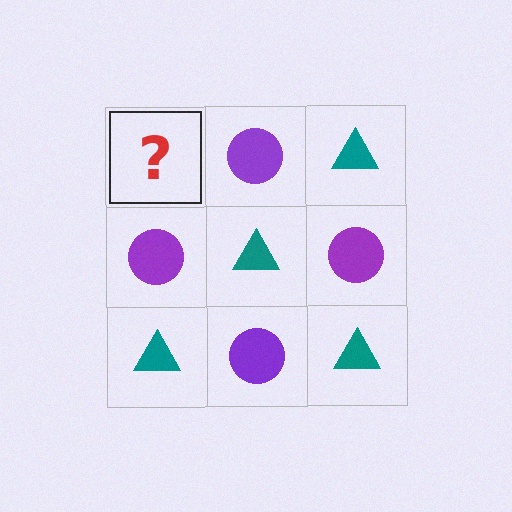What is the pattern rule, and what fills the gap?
The rule is that it alternates teal triangle and purple circle in a checkerboard pattern. The gap should be filled with a teal triangle.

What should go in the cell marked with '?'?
The missing cell should contain a teal triangle.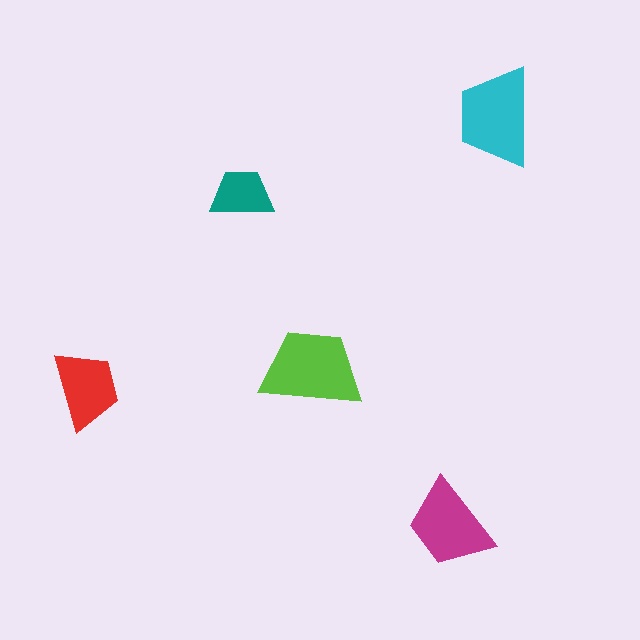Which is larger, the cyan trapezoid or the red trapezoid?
The cyan one.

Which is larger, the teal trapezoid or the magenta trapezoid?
The magenta one.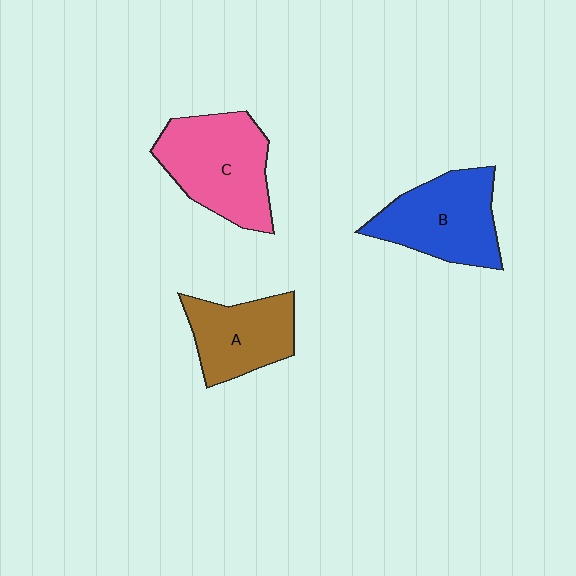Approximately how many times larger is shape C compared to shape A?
Approximately 1.4 times.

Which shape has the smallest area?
Shape A (brown).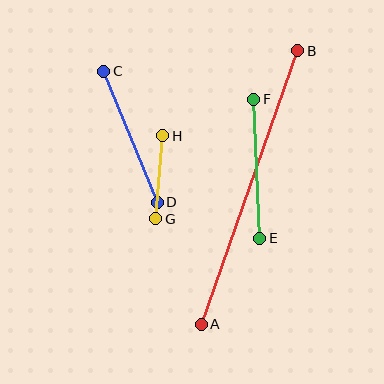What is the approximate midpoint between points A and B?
The midpoint is at approximately (249, 188) pixels.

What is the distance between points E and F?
The distance is approximately 139 pixels.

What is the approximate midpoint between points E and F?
The midpoint is at approximately (257, 169) pixels.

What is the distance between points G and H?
The distance is approximately 83 pixels.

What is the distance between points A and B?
The distance is approximately 290 pixels.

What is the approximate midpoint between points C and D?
The midpoint is at approximately (130, 137) pixels.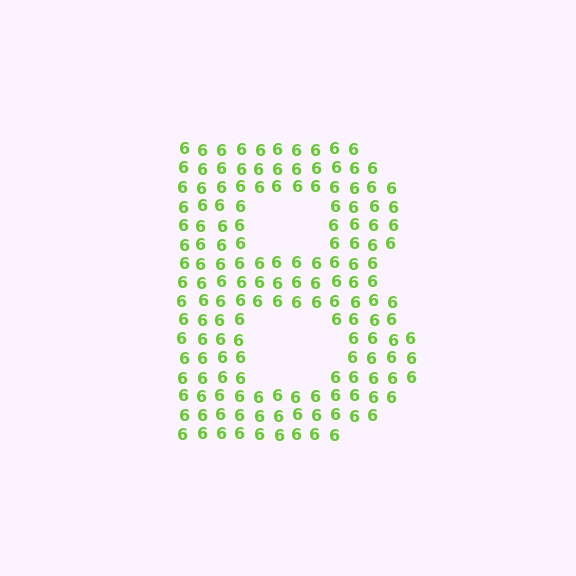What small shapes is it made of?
It is made of small digit 6's.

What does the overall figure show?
The overall figure shows the letter B.